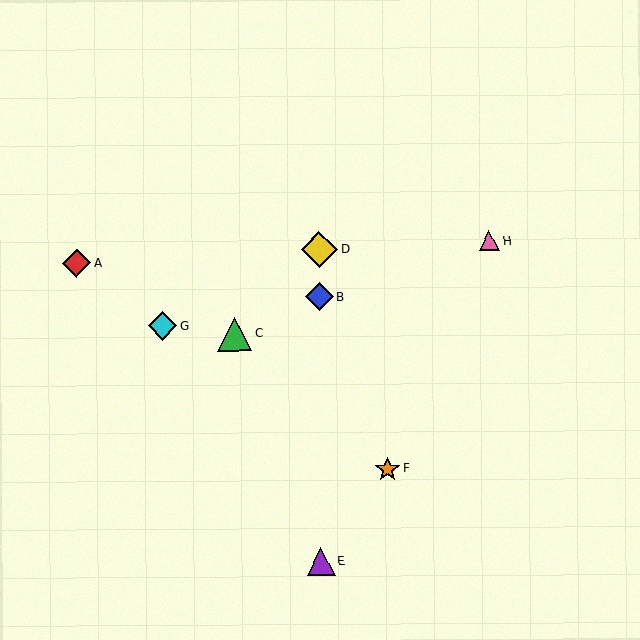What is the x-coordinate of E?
Object E is at x≈321.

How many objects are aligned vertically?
3 objects (B, D, E) are aligned vertically.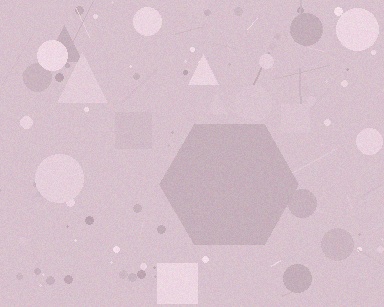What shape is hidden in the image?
A hexagon is hidden in the image.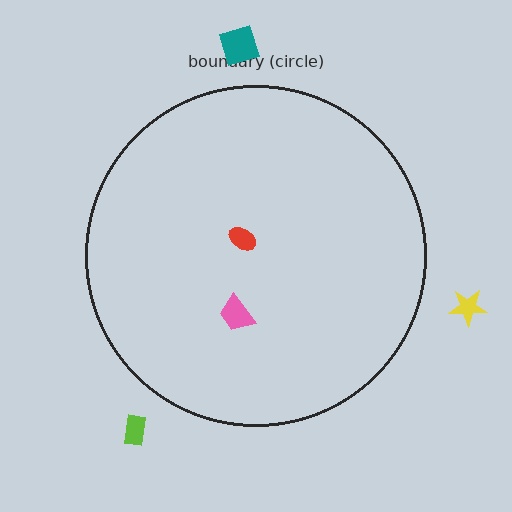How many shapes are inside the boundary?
2 inside, 3 outside.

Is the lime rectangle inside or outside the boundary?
Outside.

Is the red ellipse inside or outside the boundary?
Inside.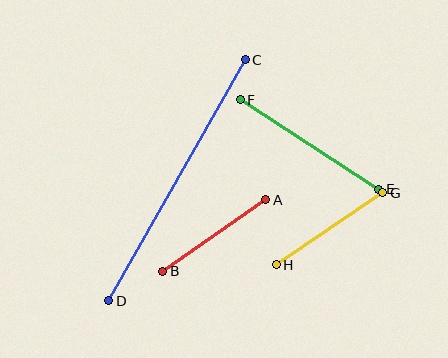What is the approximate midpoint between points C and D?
The midpoint is at approximately (177, 180) pixels.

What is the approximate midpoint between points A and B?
The midpoint is at approximately (214, 235) pixels.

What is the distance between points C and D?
The distance is approximately 277 pixels.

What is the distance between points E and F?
The distance is approximately 165 pixels.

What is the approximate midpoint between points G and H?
The midpoint is at approximately (329, 229) pixels.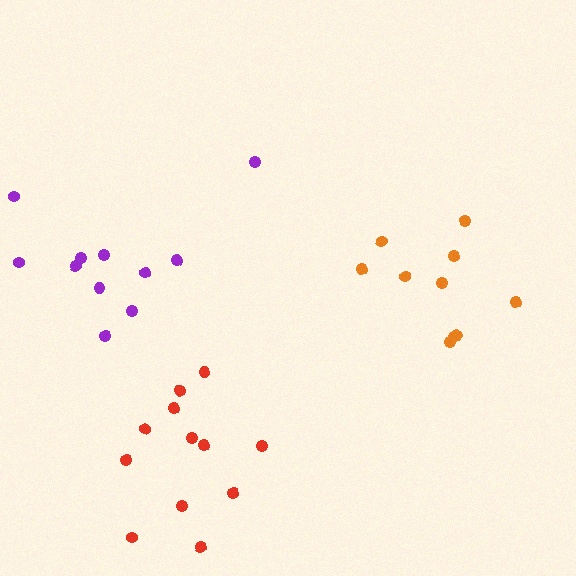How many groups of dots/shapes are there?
There are 3 groups.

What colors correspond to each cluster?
The clusters are colored: red, purple, orange.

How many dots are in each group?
Group 1: 12 dots, Group 2: 11 dots, Group 3: 10 dots (33 total).